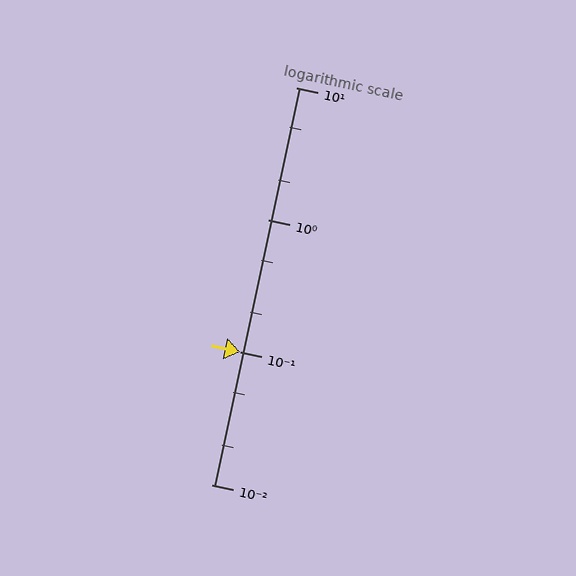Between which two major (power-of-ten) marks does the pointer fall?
The pointer is between 0.1 and 1.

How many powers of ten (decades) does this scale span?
The scale spans 3 decades, from 0.01 to 10.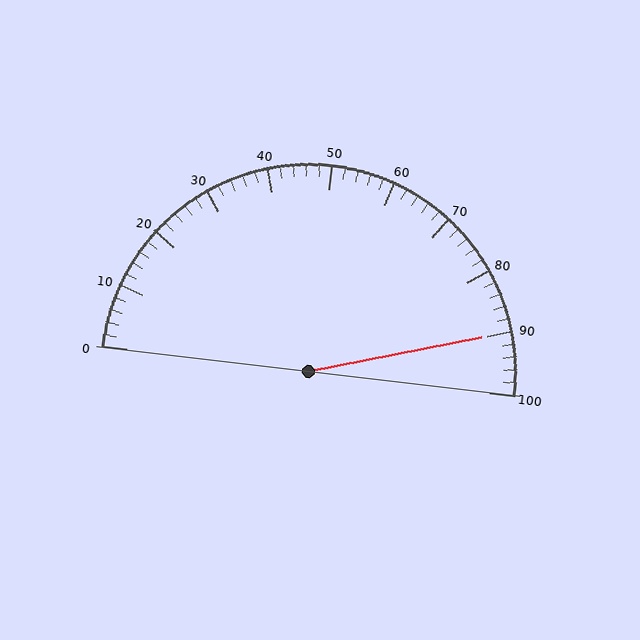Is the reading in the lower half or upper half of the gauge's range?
The reading is in the upper half of the range (0 to 100).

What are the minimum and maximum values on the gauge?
The gauge ranges from 0 to 100.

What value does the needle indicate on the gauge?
The needle indicates approximately 90.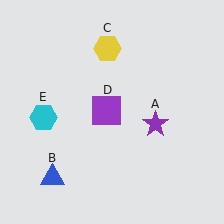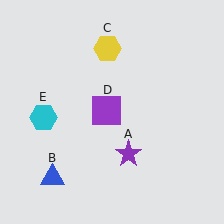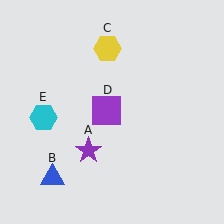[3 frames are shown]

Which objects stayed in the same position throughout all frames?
Blue triangle (object B) and yellow hexagon (object C) and purple square (object D) and cyan hexagon (object E) remained stationary.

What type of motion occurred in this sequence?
The purple star (object A) rotated clockwise around the center of the scene.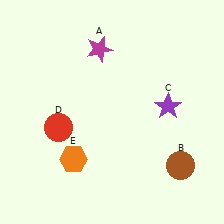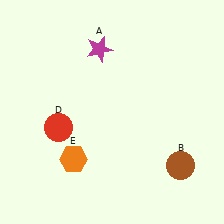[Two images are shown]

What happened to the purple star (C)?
The purple star (C) was removed in Image 2. It was in the top-right area of Image 1.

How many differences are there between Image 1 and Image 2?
There is 1 difference between the two images.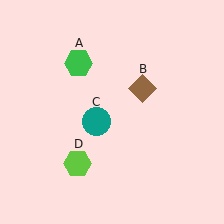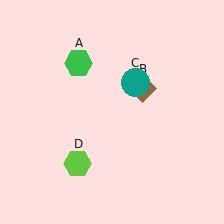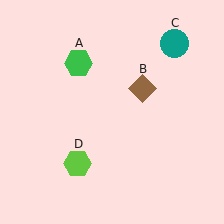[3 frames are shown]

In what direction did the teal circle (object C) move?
The teal circle (object C) moved up and to the right.